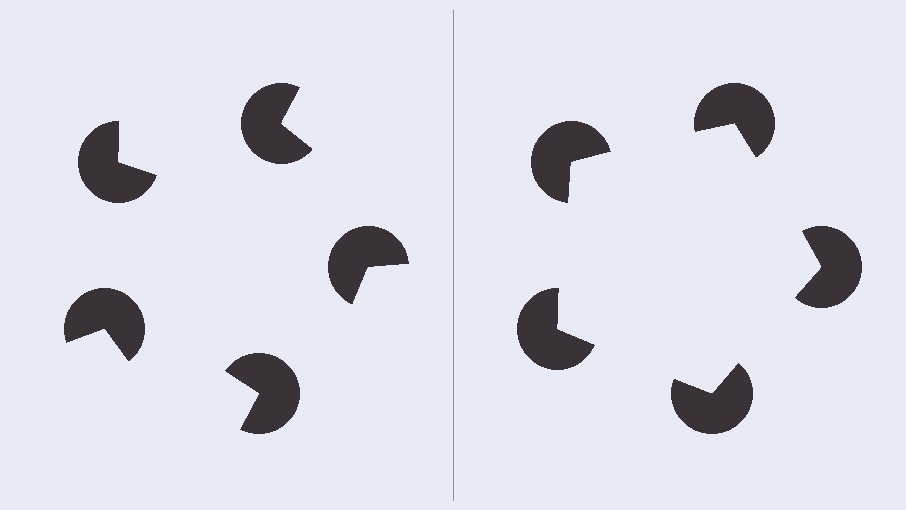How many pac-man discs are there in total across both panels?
10 — 5 on each side.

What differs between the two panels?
The pac-man discs are positioned identically on both sides; only the wedge orientations differ. On the right they align to a pentagon; on the left they are misaligned.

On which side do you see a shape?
An illusory pentagon appears on the right side. On the left side the wedge cuts are rotated, so no coherent shape forms.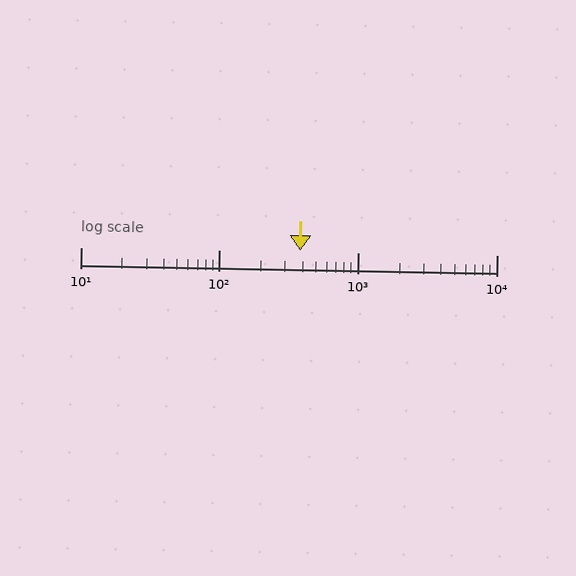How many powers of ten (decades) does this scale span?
The scale spans 3 decades, from 10 to 10000.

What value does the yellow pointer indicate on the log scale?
The pointer indicates approximately 380.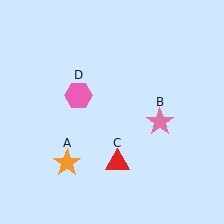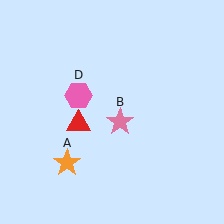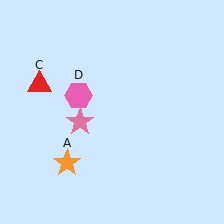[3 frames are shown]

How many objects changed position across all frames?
2 objects changed position: pink star (object B), red triangle (object C).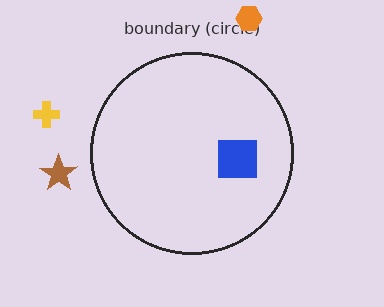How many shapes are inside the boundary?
1 inside, 3 outside.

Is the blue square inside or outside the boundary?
Inside.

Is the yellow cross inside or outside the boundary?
Outside.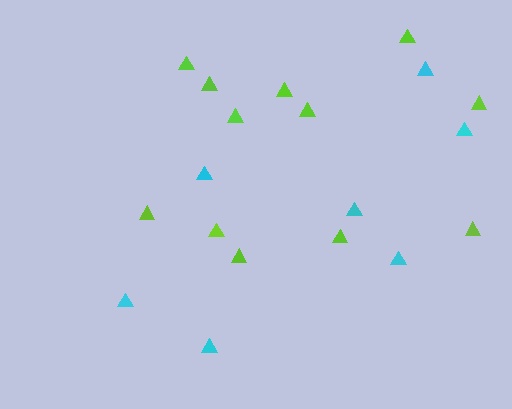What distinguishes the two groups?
There are 2 groups: one group of cyan triangles (7) and one group of lime triangles (12).